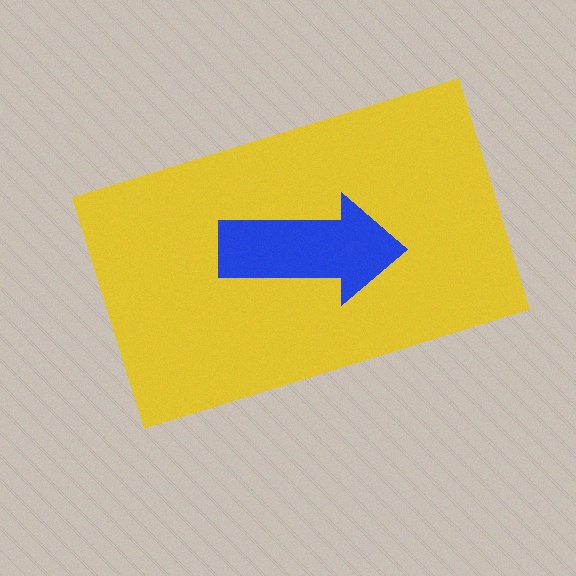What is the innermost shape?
The blue arrow.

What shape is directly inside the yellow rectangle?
The blue arrow.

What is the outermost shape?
The yellow rectangle.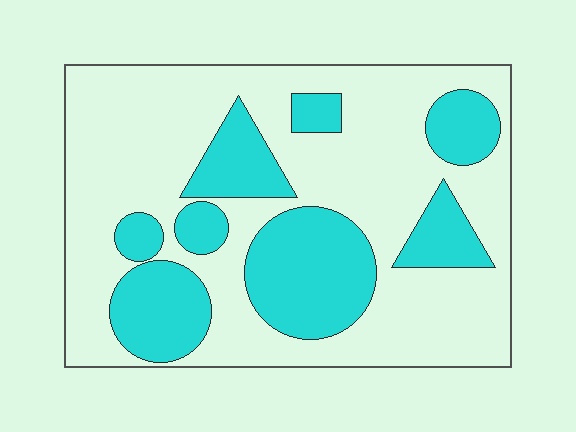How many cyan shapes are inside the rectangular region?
8.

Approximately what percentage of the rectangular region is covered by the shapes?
Approximately 30%.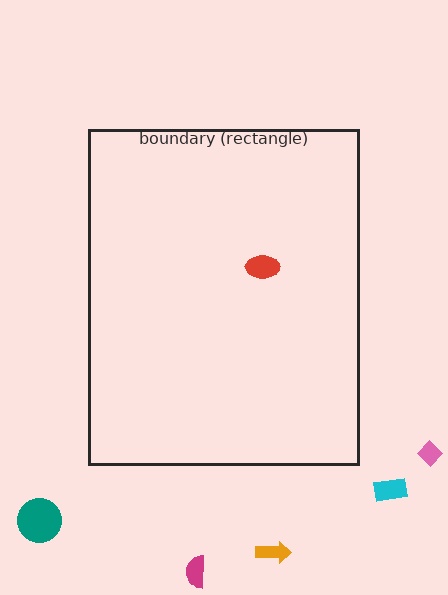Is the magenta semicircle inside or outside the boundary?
Outside.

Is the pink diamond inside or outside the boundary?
Outside.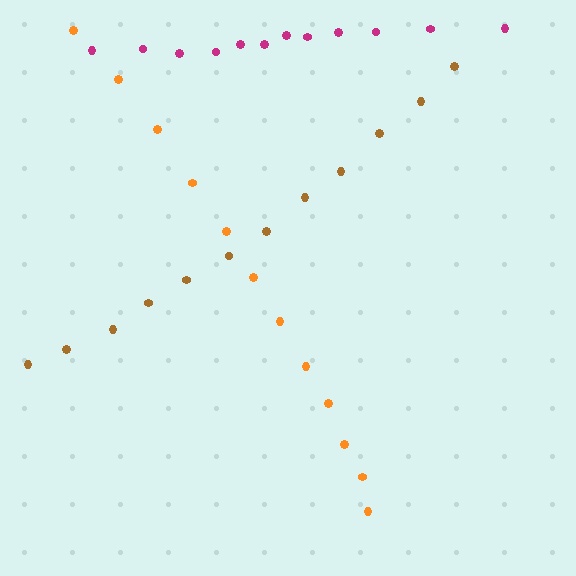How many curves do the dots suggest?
There are 3 distinct paths.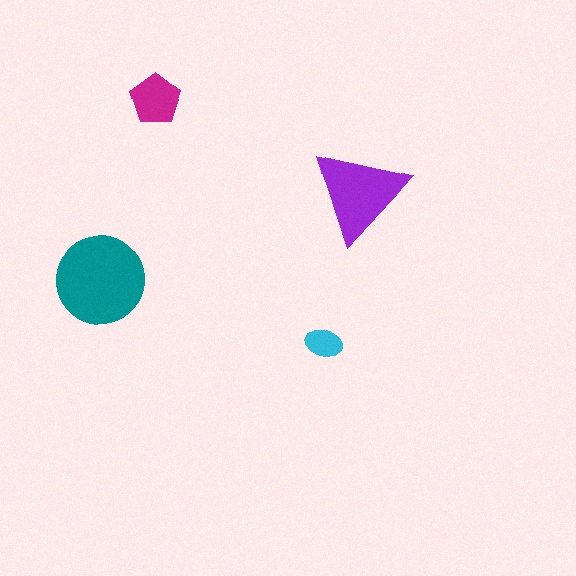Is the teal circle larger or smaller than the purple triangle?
Larger.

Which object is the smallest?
The cyan ellipse.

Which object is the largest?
The teal circle.